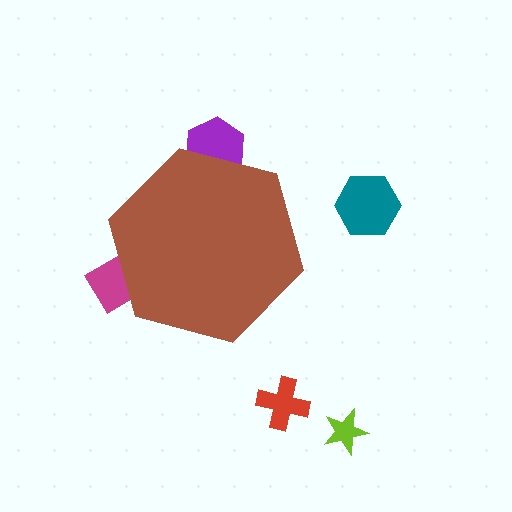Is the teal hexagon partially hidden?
No, the teal hexagon is fully visible.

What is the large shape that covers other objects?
A brown hexagon.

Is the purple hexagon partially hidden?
Yes, the purple hexagon is partially hidden behind the brown hexagon.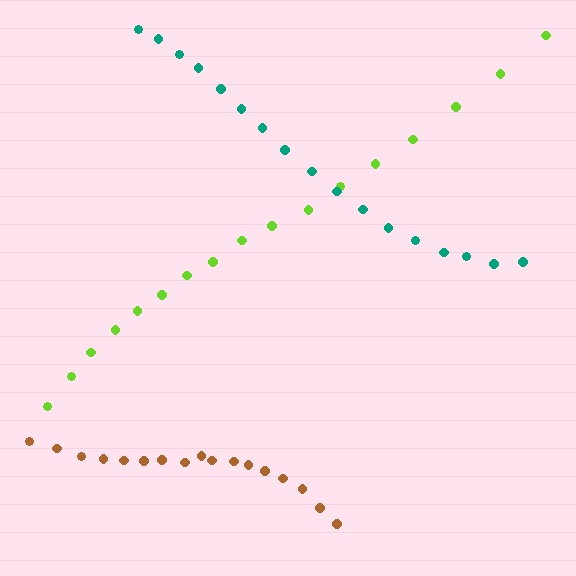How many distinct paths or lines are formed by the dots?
There are 3 distinct paths.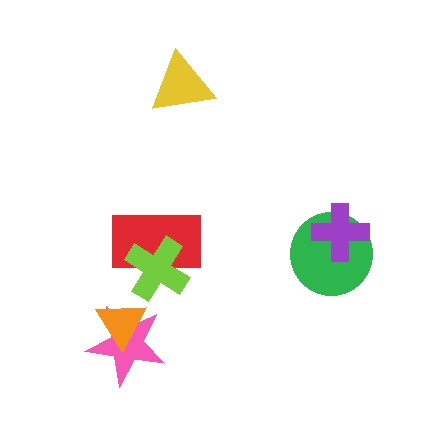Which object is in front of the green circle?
The purple cross is in front of the green circle.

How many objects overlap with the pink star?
1 object overlaps with the pink star.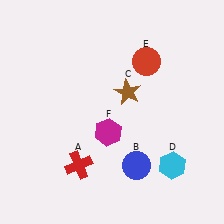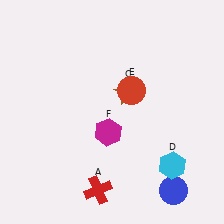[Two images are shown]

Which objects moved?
The objects that moved are: the red cross (A), the blue circle (B), the red circle (E).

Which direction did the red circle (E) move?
The red circle (E) moved down.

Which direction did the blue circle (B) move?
The blue circle (B) moved right.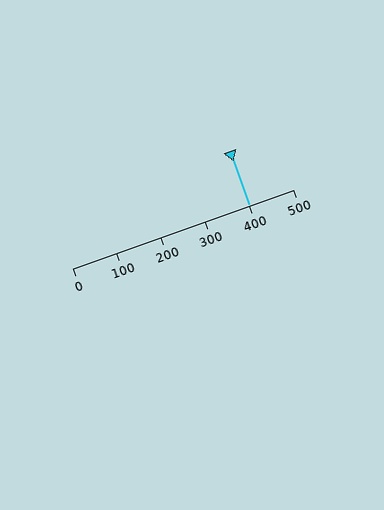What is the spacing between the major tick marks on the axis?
The major ticks are spaced 100 apart.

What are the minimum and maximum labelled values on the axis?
The axis runs from 0 to 500.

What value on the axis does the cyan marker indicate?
The marker indicates approximately 400.